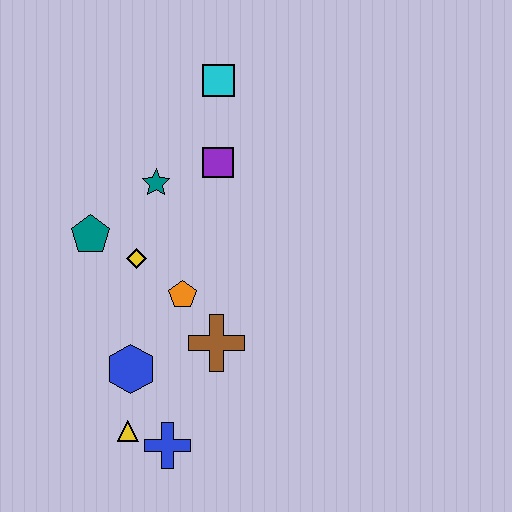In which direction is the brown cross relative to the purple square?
The brown cross is below the purple square.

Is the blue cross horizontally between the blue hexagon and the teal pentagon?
No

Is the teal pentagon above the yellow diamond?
Yes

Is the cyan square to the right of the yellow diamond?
Yes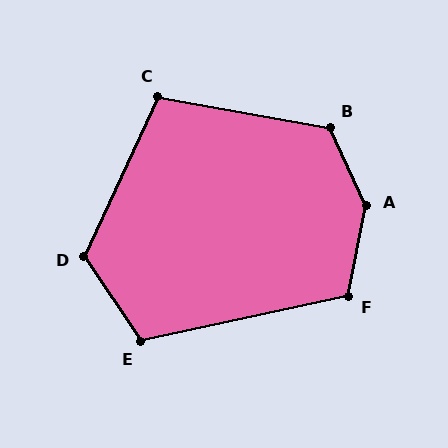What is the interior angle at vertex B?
Approximately 125 degrees (obtuse).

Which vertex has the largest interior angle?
A, at approximately 144 degrees.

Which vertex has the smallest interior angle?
C, at approximately 105 degrees.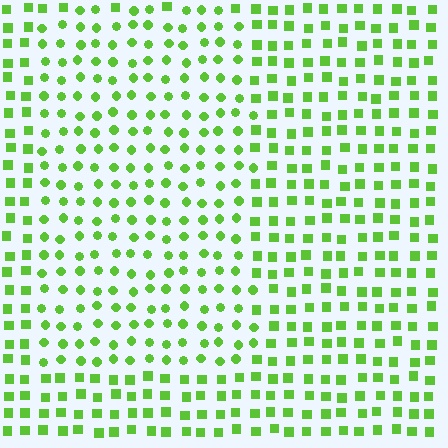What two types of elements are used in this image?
The image uses circles inside the rectangle region and squares outside it.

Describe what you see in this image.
The image is filled with small lime elements arranged in a uniform grid. A rectangle-shaped region contains circles, while the surrounding area contains squares. The boundary is defined purely by the change in element shape.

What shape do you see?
I see a rectangle.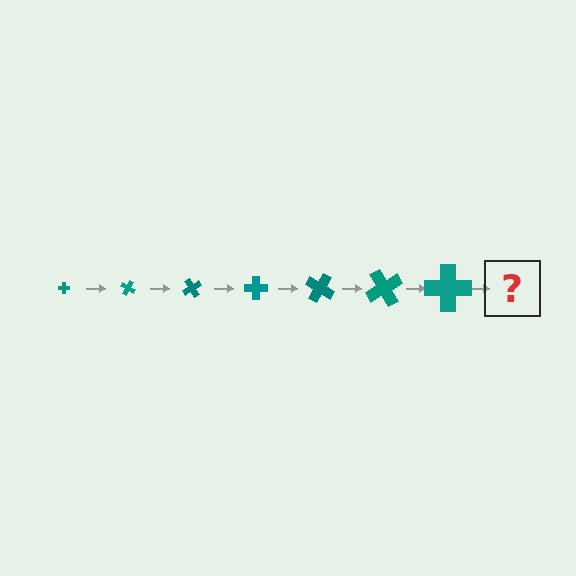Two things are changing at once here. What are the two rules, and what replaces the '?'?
The two rules are that the cross grows larger each step and it rotates 30 degrees each step. The '?' should be a cross, larger than the previous one and rotated 210 degrees from the start.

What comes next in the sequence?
The next element should be a cross, larger than the previous one and rotated 210 degrees from the start.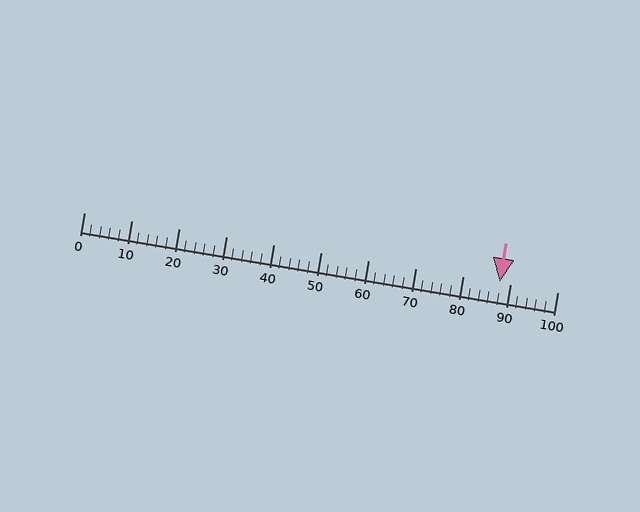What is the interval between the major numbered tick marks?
The major tick marks are spaced 10 units apart.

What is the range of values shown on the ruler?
The ruler shows values from 0 to 100.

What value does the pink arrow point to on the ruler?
The pink arrow points to approximately 88.